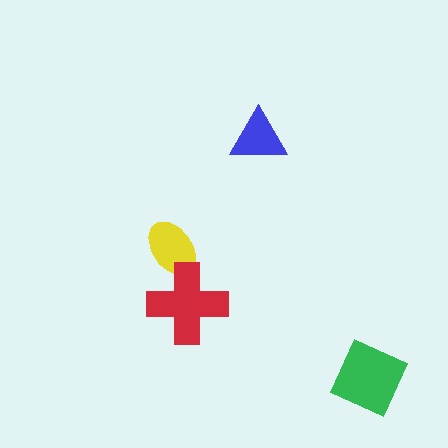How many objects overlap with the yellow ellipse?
1 object overlaps with the yellow ellipse.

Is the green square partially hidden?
No, no other shape covers it.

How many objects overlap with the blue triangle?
0 objects overlap with the blue triangle.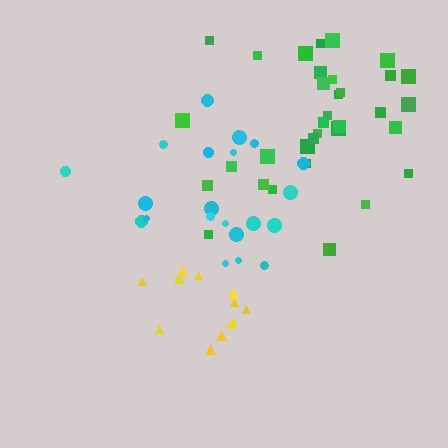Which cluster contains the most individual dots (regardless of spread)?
Green (35).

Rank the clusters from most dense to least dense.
yellow, cyan, green.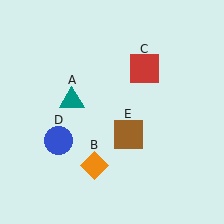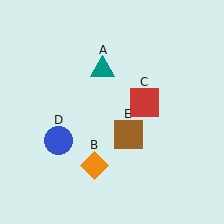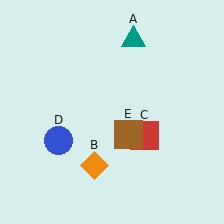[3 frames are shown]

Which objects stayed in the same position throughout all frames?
Orange diamond (object B) and blue circle (object D) and brown square (object E) remained stationary.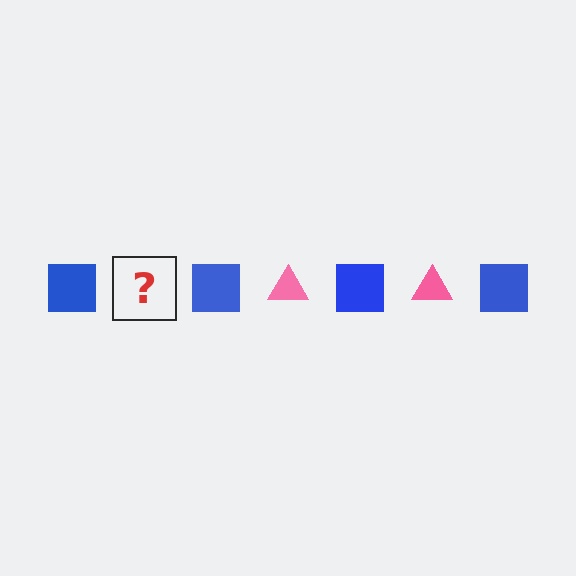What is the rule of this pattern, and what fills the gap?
The rule is that the pattern alternates between blue square and pink triangle. The gap should be filled with a pink triangle.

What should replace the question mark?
The question mark should be replaced with a pink triangle.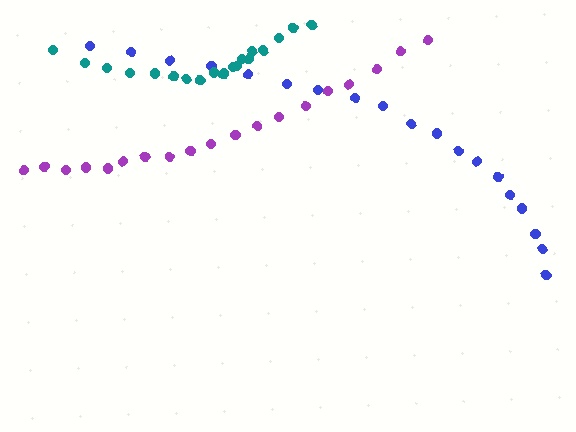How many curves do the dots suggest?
There are 3 distinct paths.